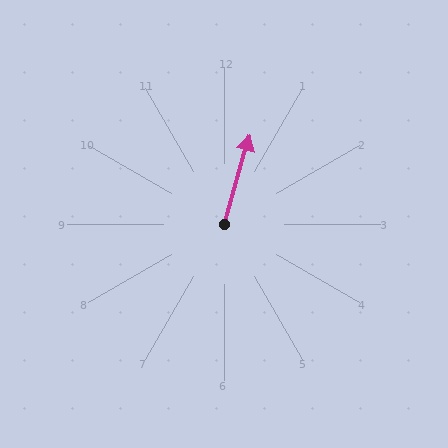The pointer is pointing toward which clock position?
Roughly 1 o'clock.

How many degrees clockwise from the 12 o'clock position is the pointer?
Approximately 16 degrees.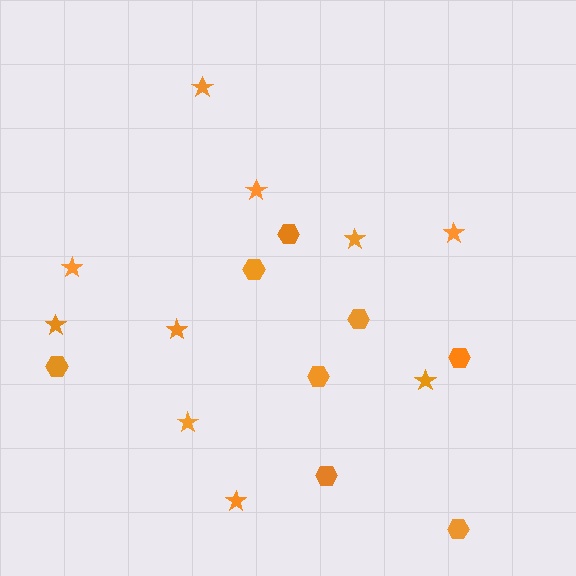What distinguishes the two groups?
There are 2 groups: one group of hexagons (8) and one group of stars (10).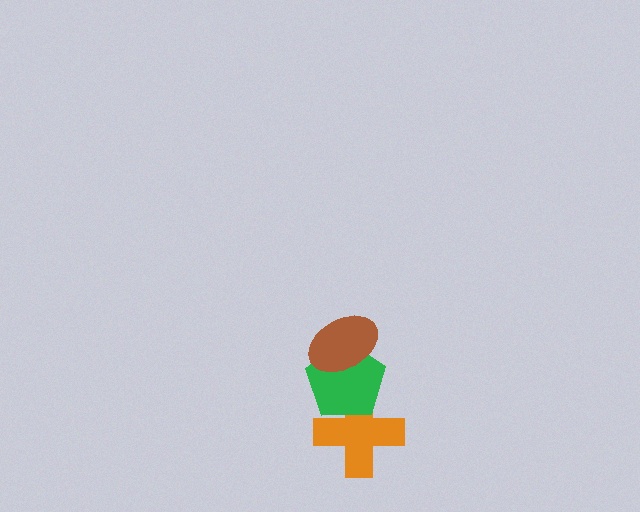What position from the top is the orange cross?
The orange cross is 3rd from the top.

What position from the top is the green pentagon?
The green pentagon is 2nd from the top.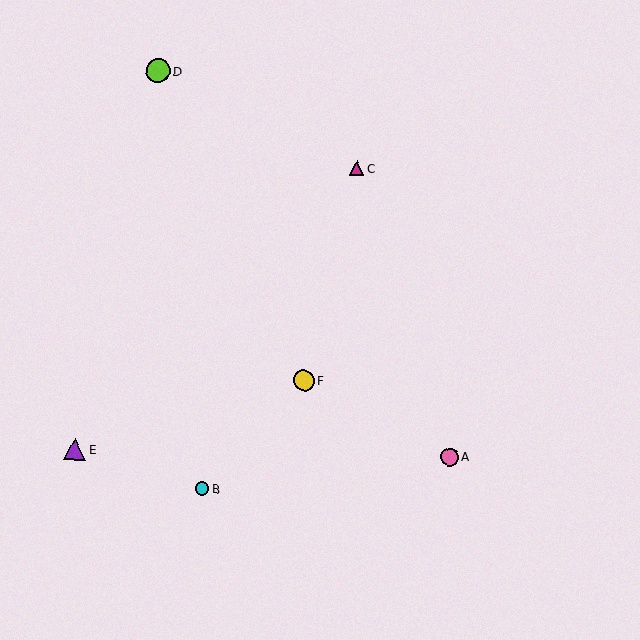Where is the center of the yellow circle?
The center of the yellow circle is at (304, 381).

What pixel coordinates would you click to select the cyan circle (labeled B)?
Click at (202, 489) to select the cyan circle B.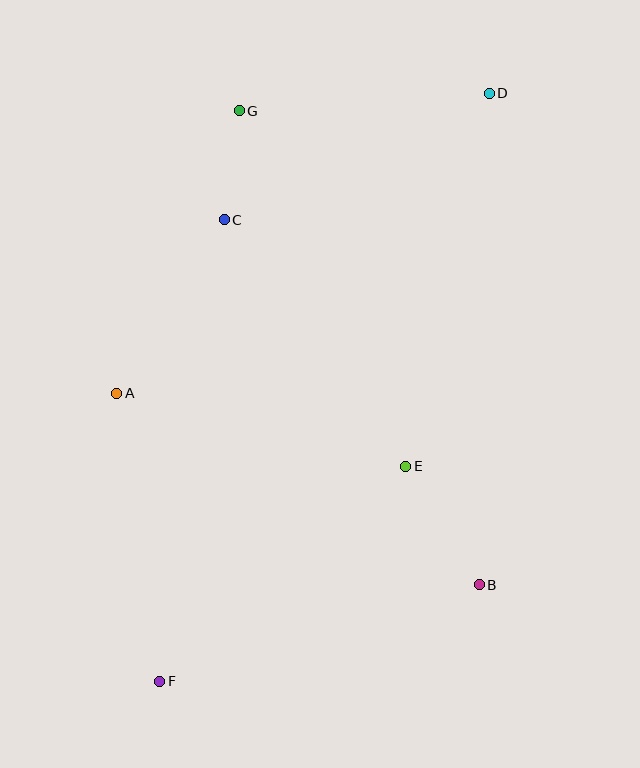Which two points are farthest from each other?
Points D and F are farthest from each other.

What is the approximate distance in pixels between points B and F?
The distance between B and F is approximately 333 pixels.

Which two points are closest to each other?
Points C and G are closest to each other.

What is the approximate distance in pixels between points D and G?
The distance between D and G is approximately 251 pixels.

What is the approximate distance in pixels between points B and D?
The distance between B and D is approximately 491 pixels.